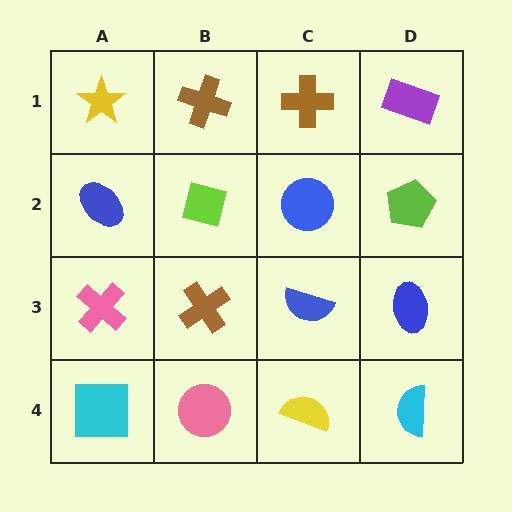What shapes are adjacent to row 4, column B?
A brown cross (row 3, column B), a cyan square (row 4, column A), a yellow semicircle (row 4, column C).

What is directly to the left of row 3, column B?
A pink cross.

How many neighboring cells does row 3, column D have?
3.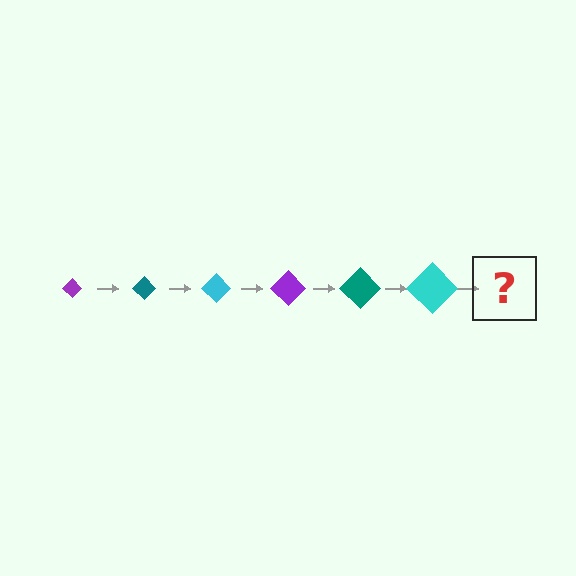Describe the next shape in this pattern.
It should be a purple diamond, larger than the previous one.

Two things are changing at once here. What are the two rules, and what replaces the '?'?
The two rules are that the diamond grows larger each step and the color cycles through purple, teal, and cyan. The '?' should be a purple diamond, larger than the previous one.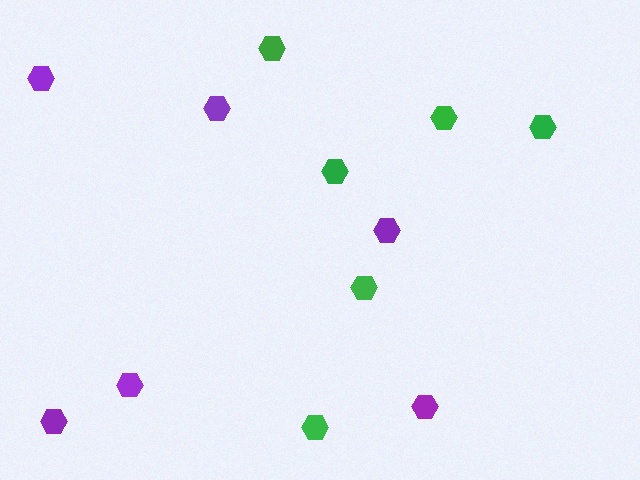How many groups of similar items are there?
There are 2 groups: one group of purple hexagons (6) and one group of green hexagons (6).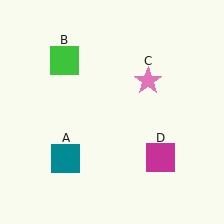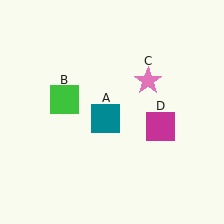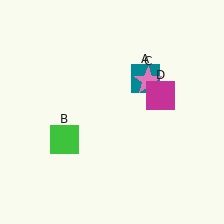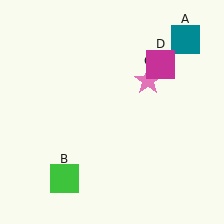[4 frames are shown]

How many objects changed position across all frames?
3 objects changed position: teal square (object A), green square (object B), magenta square (object D).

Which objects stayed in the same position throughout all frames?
Pink star (object C) remained stationary.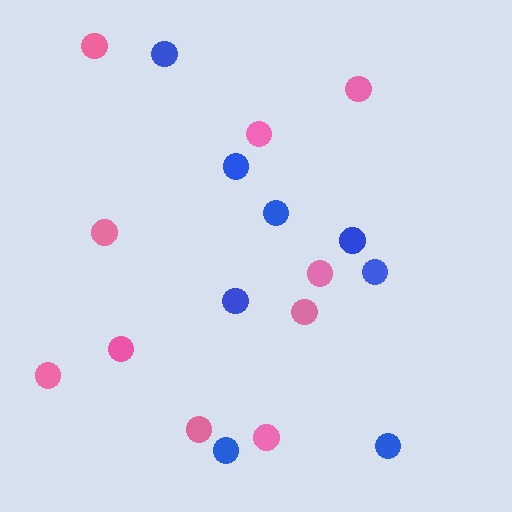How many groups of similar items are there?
There are 2 groups: one group of pink circles (10) and one group of blue circles (8).